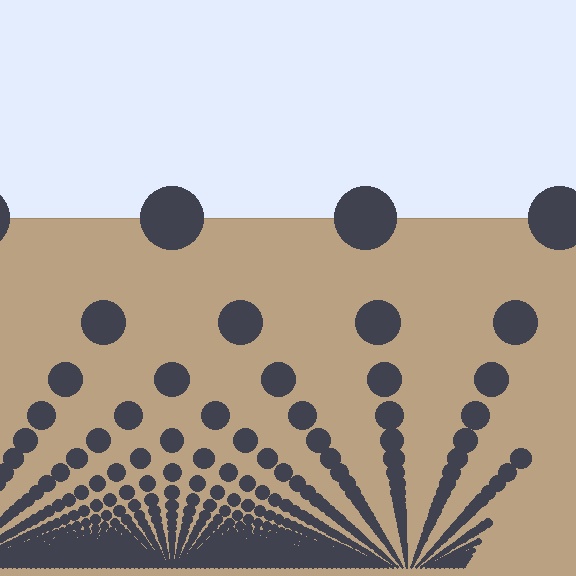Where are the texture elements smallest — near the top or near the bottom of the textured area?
Near the bottom.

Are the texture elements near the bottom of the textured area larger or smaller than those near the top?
Smaller. The gradient is inverted — elements near the bottom are smaller and denser.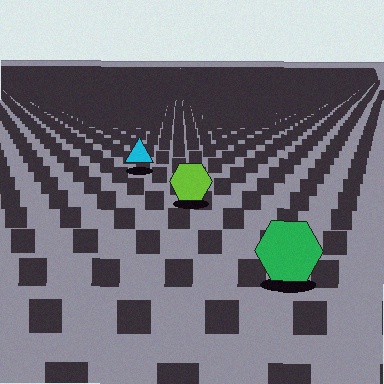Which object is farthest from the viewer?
The cyan triangle is farthest from the viewer. It appears smaller and the ground texture around it is denser.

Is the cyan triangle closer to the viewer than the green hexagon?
No. The green hexagon is closer — you can tell from the texture gradient: the ground texture is coarser near it.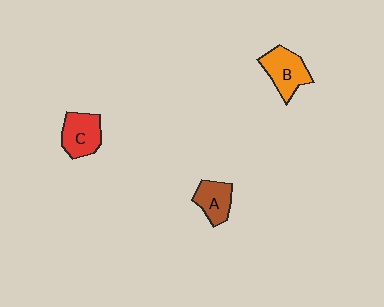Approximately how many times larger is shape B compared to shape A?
Approximately 1.3 times.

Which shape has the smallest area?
Shape A (brown).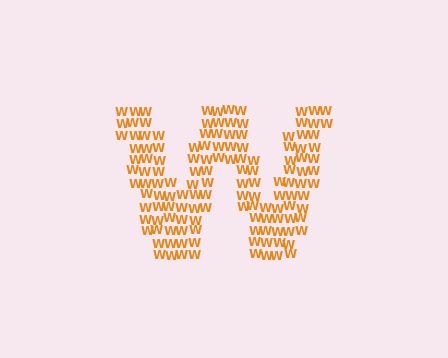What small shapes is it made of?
It is made of small letter W's.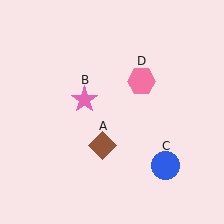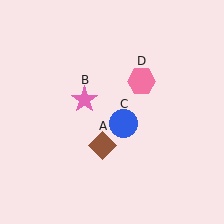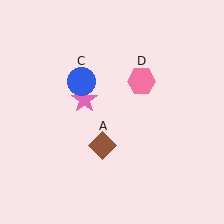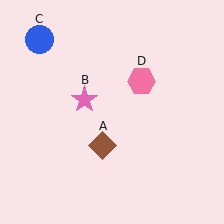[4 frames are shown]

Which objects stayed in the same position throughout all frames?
Brown diamond (object A) and pink star (object B) and pink hexagon (object D) remained stationary.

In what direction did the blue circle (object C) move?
The blue circle (object C) moved up and to the left.